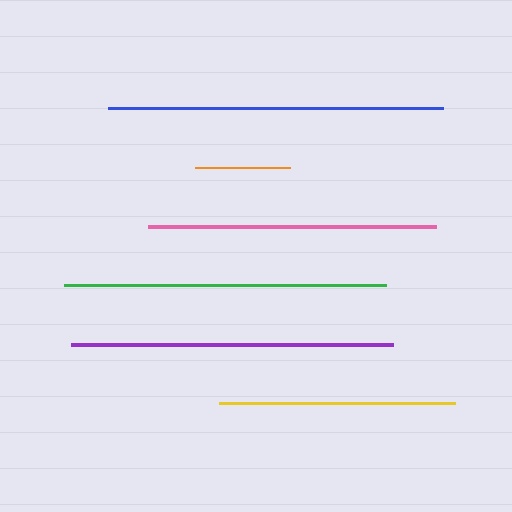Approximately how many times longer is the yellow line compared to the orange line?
The yellow line is approximately 2.5 times the length of the orange line.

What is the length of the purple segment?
The purple segment is approximately 322 pixels long.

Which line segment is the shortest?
The orange line is the shortest at approximately 95 pixels.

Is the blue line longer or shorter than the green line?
The blue line is longer than the green line.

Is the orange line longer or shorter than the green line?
The green line is longer than the orange line.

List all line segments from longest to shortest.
From longest to shortest: blue, purple, green, pink, yellow, orange.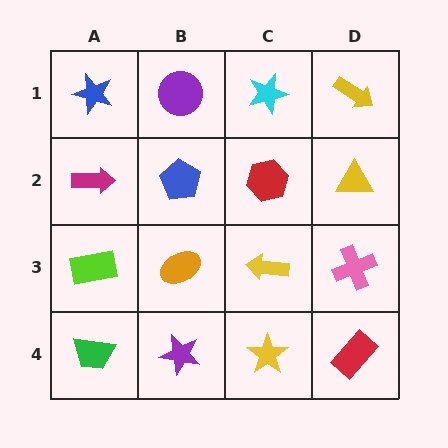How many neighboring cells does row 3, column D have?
3.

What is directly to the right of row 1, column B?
A cyan star.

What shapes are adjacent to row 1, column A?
A magenta arrow (row 2, column A), a purple circle (row 1, column B).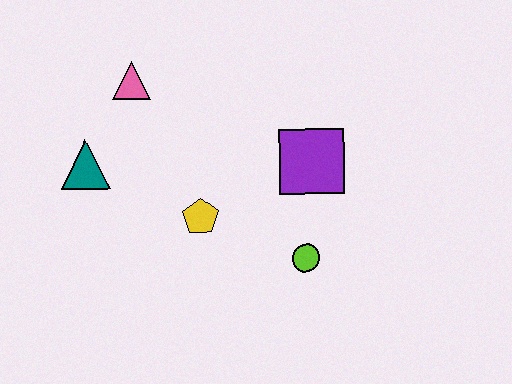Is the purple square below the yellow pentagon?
No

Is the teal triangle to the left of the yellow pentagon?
Yes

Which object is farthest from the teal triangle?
The lime circle is farthest from the teal triangle.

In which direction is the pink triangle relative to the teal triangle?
The pink triangle is above the teal triangle.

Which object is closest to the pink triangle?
The teal triangle is closest to the pink triangle.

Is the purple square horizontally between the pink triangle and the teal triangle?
No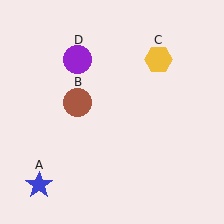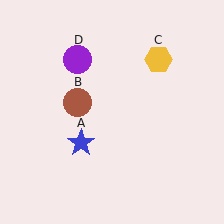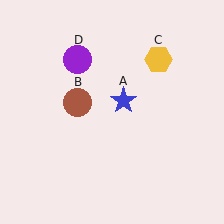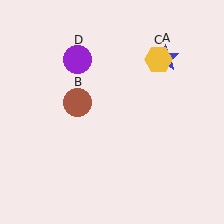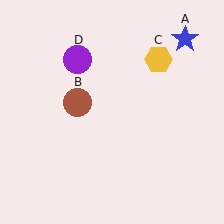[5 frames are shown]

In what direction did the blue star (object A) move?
The blue star (object A) moved up and to the right.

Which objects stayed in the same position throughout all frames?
Brown circle (object B) and yellow hexagon (object C) and purple circle (object D) remained stationary.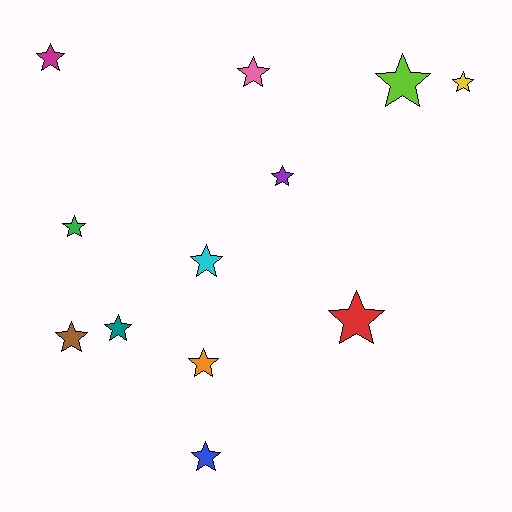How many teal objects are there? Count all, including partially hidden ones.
There is 1 teal object.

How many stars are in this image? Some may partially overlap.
There are 12 stars.